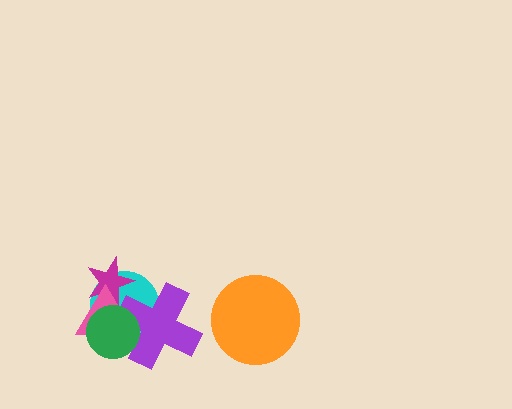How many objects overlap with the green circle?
3 objects overlap with the green circle.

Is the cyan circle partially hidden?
Yes, it is partially covered by another shape.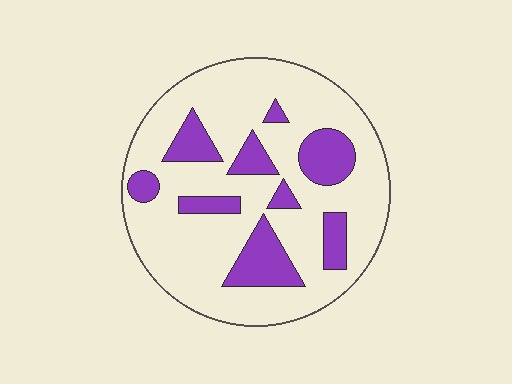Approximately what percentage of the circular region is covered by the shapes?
Approximately 25%.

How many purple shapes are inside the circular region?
9.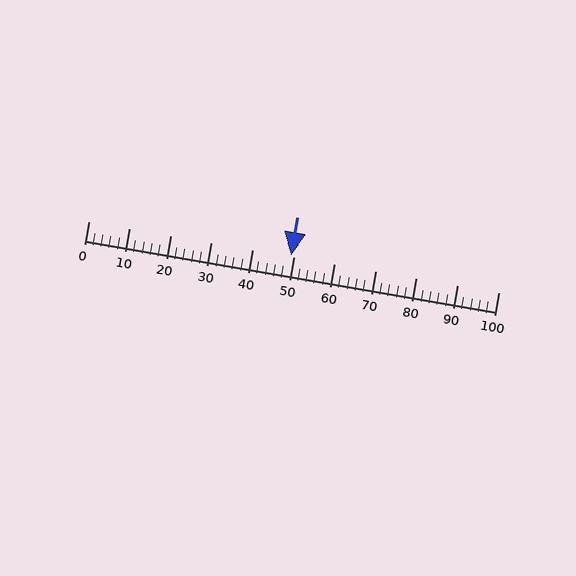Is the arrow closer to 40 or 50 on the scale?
The arrow is closer to 50.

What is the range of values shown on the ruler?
The ruler shows values from 0 to 100.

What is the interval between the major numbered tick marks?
The major tick marks are spaced 10 units apart.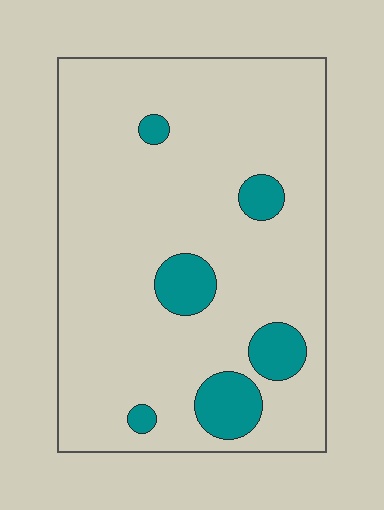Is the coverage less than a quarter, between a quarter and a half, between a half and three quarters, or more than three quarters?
Less than a quarter.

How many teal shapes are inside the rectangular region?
6.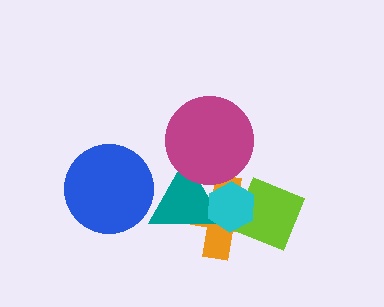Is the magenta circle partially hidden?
No, no other shape covers it.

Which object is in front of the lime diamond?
The cyan hexagon is in front of the lime diamond.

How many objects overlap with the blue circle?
1 object overlaps with the blue circle.